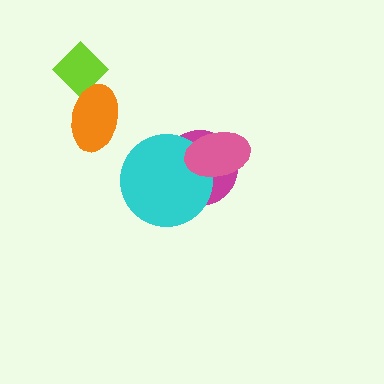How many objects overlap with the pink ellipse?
2 objects overlap with the pink ellipse.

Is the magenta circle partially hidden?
Yes, it is partially covered by another shape.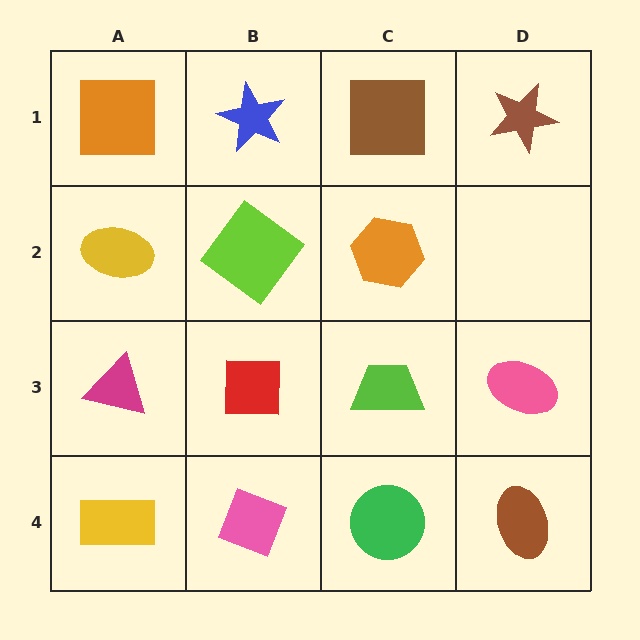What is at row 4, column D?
A brown ellipse.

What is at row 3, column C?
A lime trapezoid.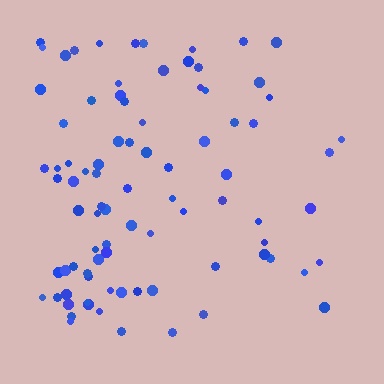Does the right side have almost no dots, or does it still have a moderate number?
Still a moderate number, just noticeably fewer than the left.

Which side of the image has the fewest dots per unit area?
The right.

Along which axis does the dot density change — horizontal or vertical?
Horizontal.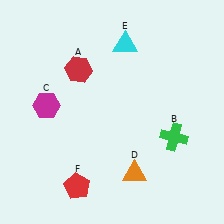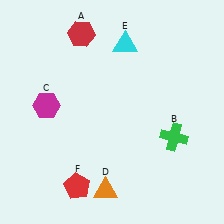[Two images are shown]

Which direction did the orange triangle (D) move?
The orange triangle (D) moved left.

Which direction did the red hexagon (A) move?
The red hexagon (A) moved up.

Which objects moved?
The objects that moved are: the red hexagon (A), the orange triangle (D).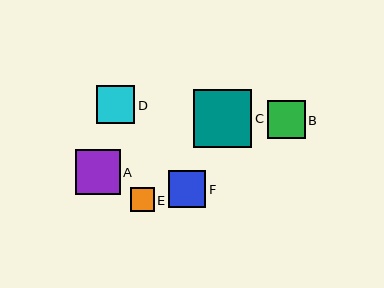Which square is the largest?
Square C is the largest with a size of approximately 58 pixels.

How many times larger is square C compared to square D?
Square C is approximately 1.5 times the size of square D.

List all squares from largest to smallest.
From largest to smallest: C, A, D, B, F, E.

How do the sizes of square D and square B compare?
Square D and square B are approximately the same size.